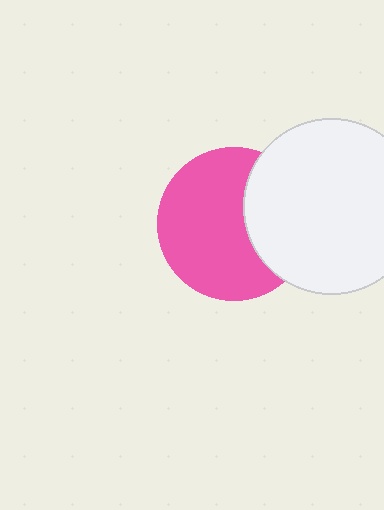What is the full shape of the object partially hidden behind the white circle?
The partially hidden object is a pink circle.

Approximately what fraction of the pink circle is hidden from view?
Roughly 33% of the pink circle is hidden behind the white circle.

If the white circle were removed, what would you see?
You would see the complete pink circle.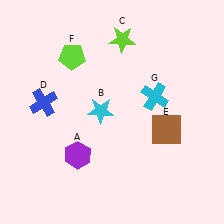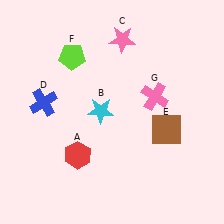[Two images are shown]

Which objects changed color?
A changed from purple to red. C changed from lime to pink. G changed from cyan to pink.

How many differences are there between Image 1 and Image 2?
There are 3 differences between the two images.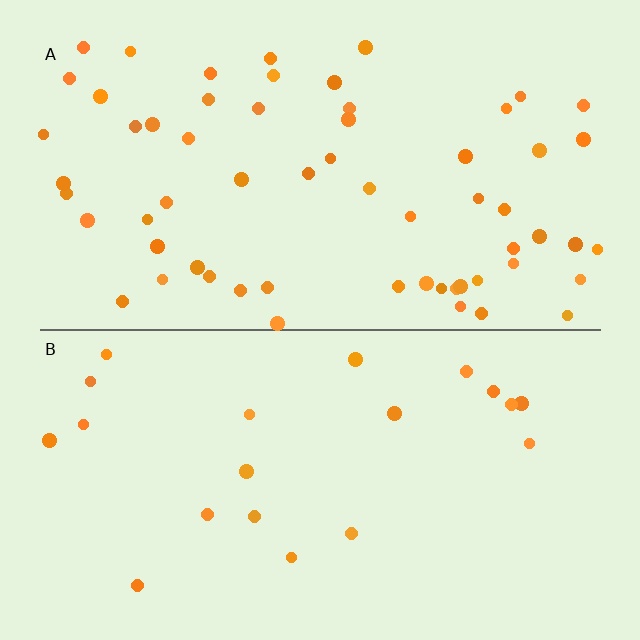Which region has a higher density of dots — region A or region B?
A (the top).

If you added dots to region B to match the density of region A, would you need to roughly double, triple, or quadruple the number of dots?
Approximately triple.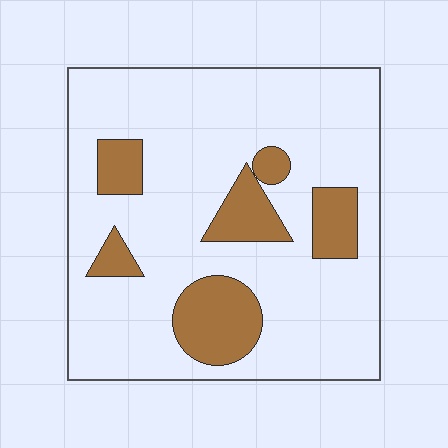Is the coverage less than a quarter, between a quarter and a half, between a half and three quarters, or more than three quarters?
Less than a quarter.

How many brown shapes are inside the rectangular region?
6.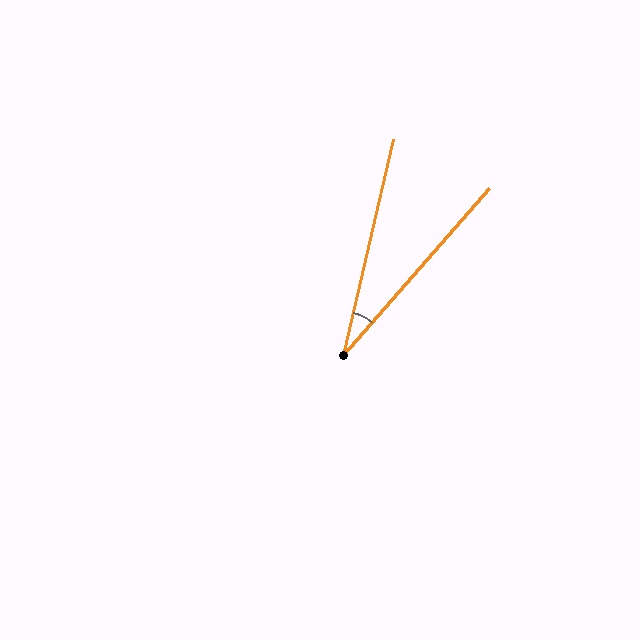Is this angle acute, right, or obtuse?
It is acute.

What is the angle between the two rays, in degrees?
Approximately 28 degrees.